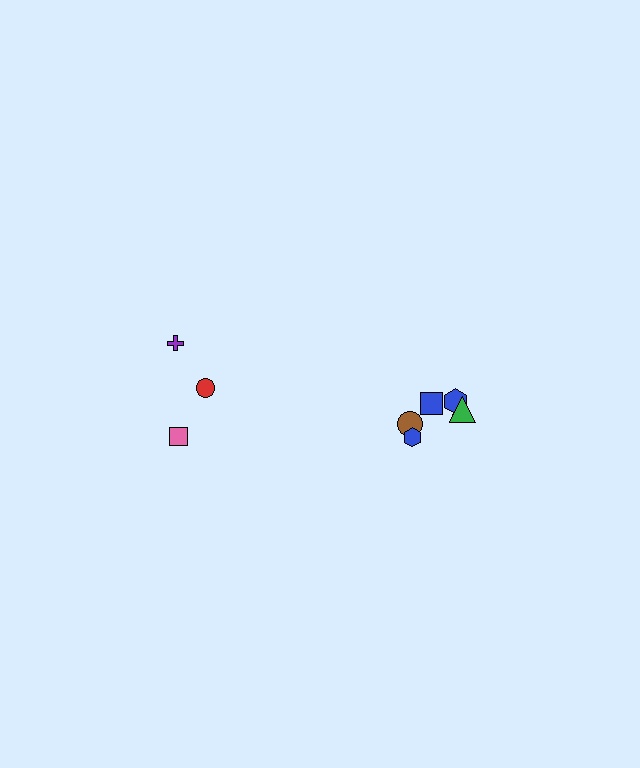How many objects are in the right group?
There are 6 objects.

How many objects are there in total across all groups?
There are 9 objects.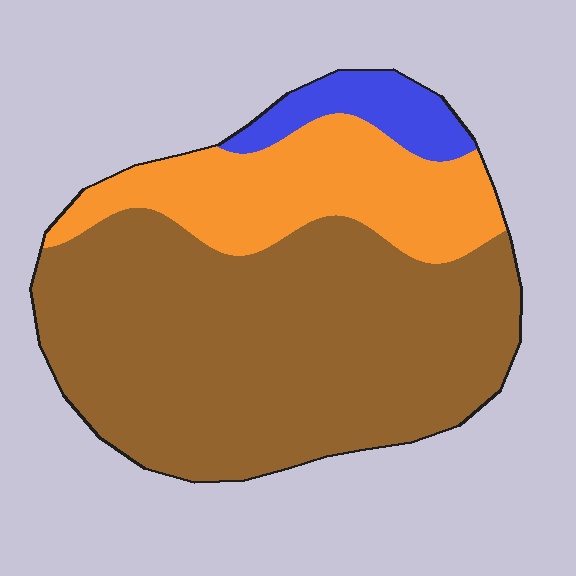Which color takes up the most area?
Brown, at roughly 65%.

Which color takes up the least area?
Blue, at roughly 10%.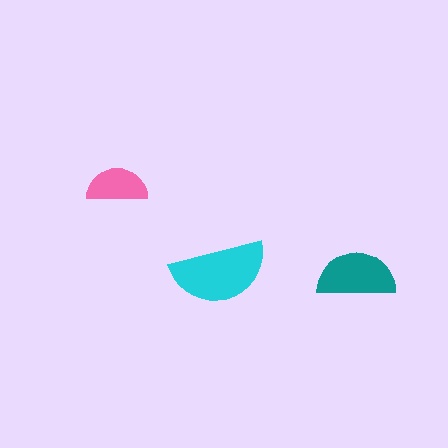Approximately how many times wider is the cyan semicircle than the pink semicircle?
About 1.5 times wider.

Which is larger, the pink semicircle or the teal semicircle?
The teal one.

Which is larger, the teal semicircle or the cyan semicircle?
The cyan one.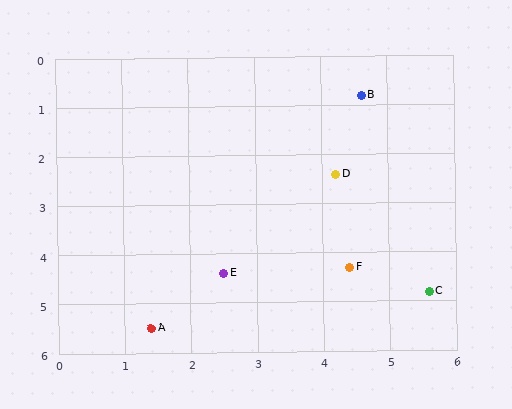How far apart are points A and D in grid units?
Points A and D are about 4.2 grid units apart.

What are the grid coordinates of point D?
Point D is at approximately (4.2, 2.4).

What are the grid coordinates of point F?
Point F is at approximately (4.4, 4.3).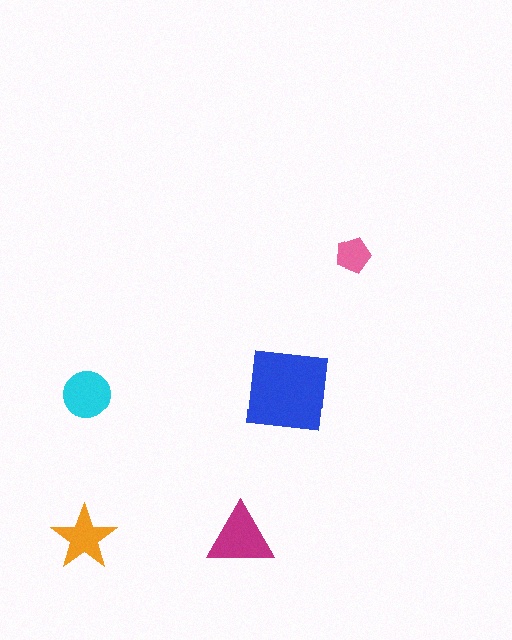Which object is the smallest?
The pink pentagon.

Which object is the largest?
The blue square.